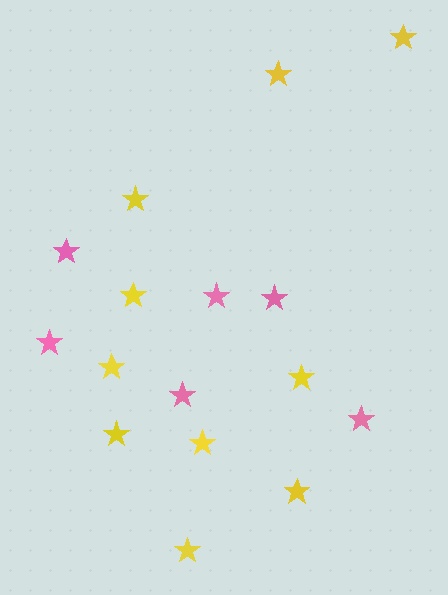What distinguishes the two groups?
There are 2 groups: one group of pink stars (6) and one group of yellow stars (10).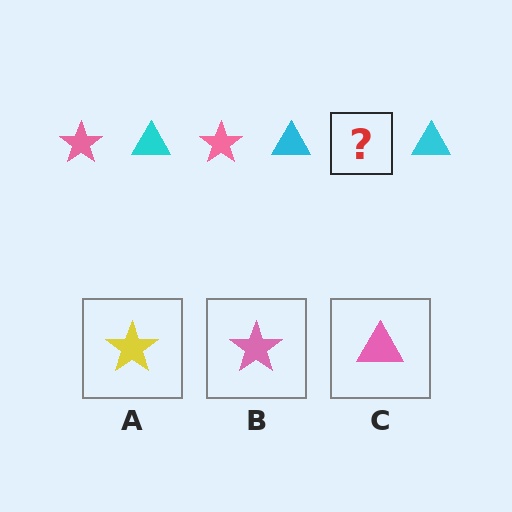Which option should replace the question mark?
Option B.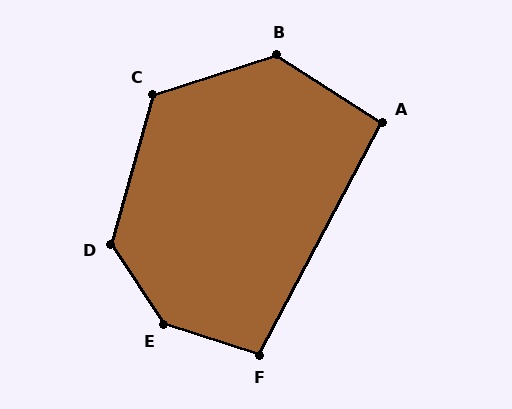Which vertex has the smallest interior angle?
A, at approximately 94 degrees.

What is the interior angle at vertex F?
Approximately 100 degrees (obtuse).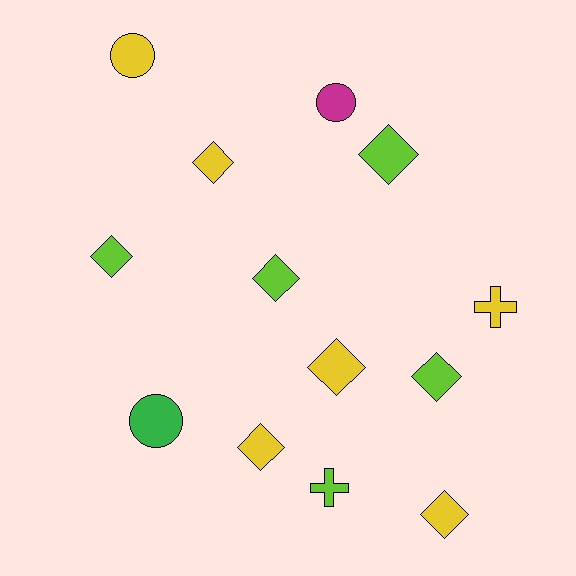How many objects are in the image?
There are 13 objects.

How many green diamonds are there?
There are no green diamonds.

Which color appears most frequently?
Yellow, with 6 objects.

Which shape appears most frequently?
Diamond, with 8 objects.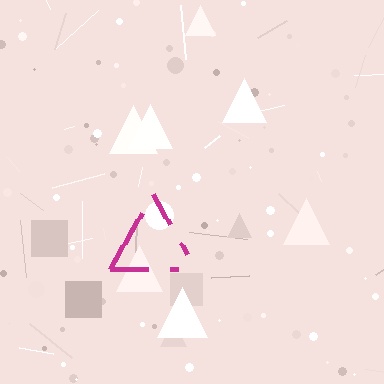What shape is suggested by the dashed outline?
The dashed outline suggests a triangle.